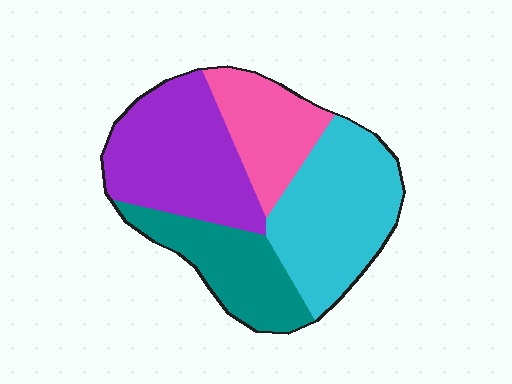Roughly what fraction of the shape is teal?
Teal takes up about one fifth (1/5) of the shape.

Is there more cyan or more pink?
Cyan.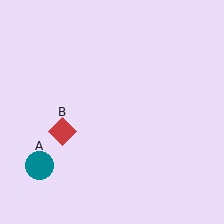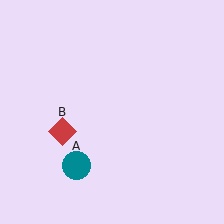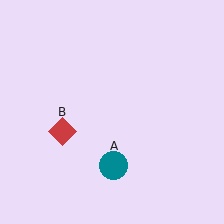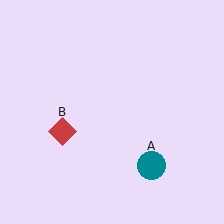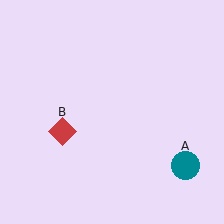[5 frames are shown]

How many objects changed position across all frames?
1 object changed position: teal circle (object A).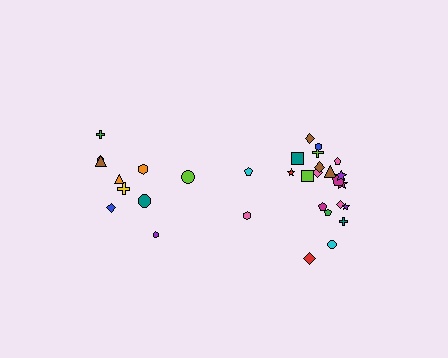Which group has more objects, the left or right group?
The right group.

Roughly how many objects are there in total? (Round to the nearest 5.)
Roughly 30 objects in total.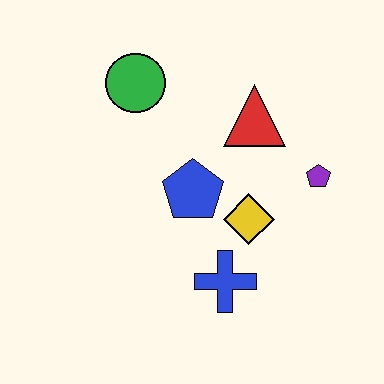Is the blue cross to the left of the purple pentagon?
Yes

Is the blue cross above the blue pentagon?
No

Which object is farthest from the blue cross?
The green circle is farthest from the blue cross.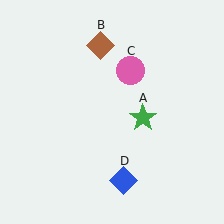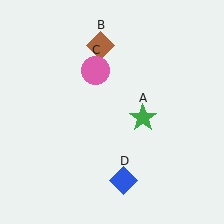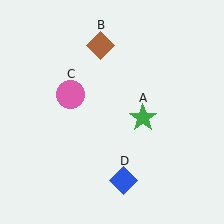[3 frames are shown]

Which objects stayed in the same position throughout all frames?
Green star (object A) and brown diamond (object B) and blue diamond (object D) remained stationary.